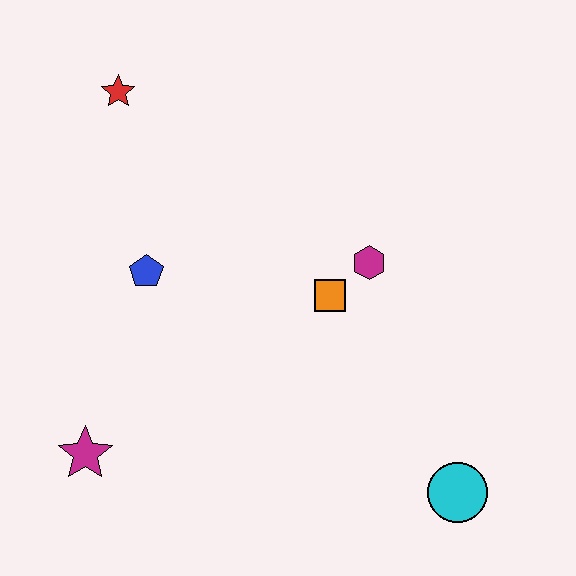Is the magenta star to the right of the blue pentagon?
No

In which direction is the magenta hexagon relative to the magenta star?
The magenta hexagon is to the right of the magenta star.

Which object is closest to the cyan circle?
The orange square is closest to the cyan circle.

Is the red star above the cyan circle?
Yes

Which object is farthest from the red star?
The cyan circle is farthest from the red star.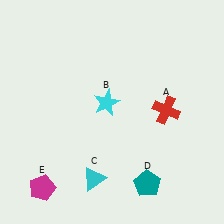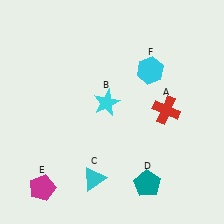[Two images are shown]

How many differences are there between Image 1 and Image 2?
There is 1 difference between the two images.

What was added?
A cyan hexagon (F) was added in Image 2.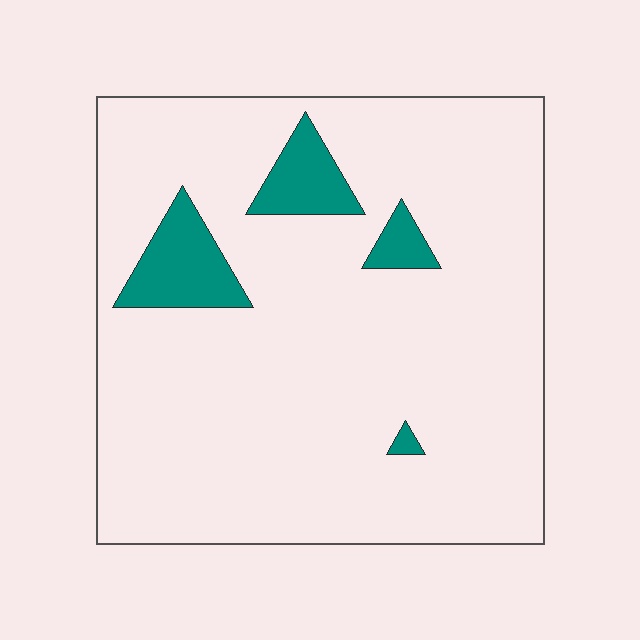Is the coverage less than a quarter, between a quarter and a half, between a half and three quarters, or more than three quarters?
Less than a quarter.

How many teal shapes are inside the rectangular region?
4.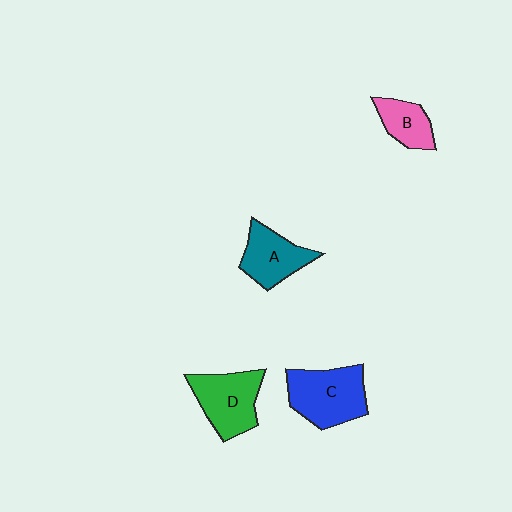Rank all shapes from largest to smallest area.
From largest to smallest: C (blue), D (green), A (teal), B (pink).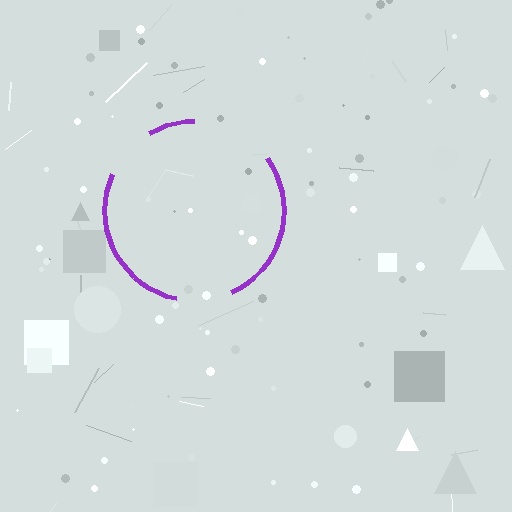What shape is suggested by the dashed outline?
The dashed outline suggests a circle.